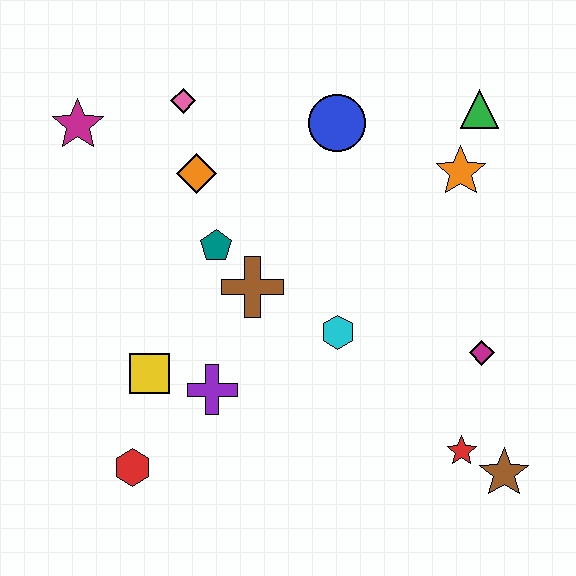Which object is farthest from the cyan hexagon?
The magenta star is farthest from the cyan hexagon.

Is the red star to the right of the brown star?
No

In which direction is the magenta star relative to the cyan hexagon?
The magenta star is to the left of the cyan hexagon.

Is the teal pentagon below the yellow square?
No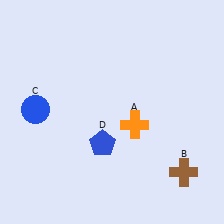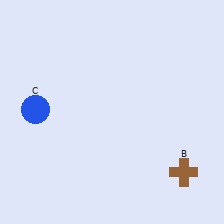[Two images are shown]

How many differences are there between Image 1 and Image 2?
There are 2 differences between the two images.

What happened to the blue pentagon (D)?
The blue pentagon (D) was removed in Image 2. It was in the bottom-left area of Image 1.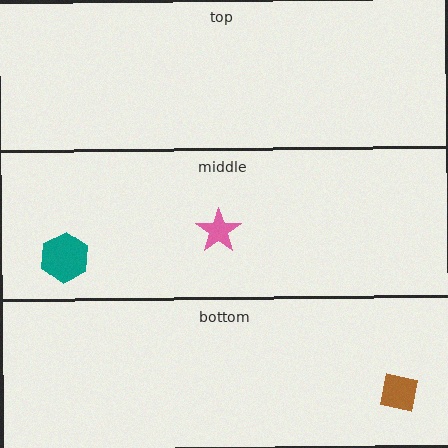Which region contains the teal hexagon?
The middle region.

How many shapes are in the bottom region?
1.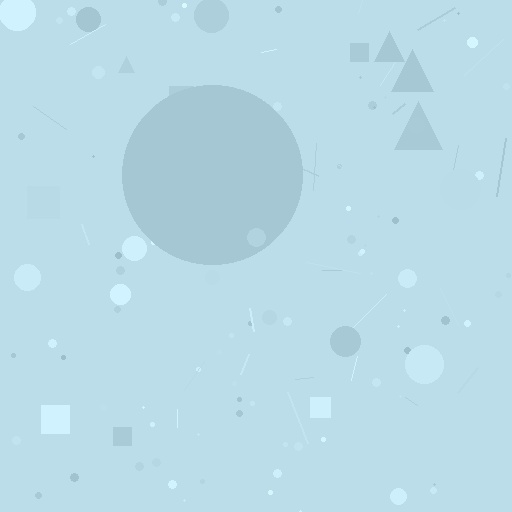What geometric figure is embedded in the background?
A circle is embedded in the background.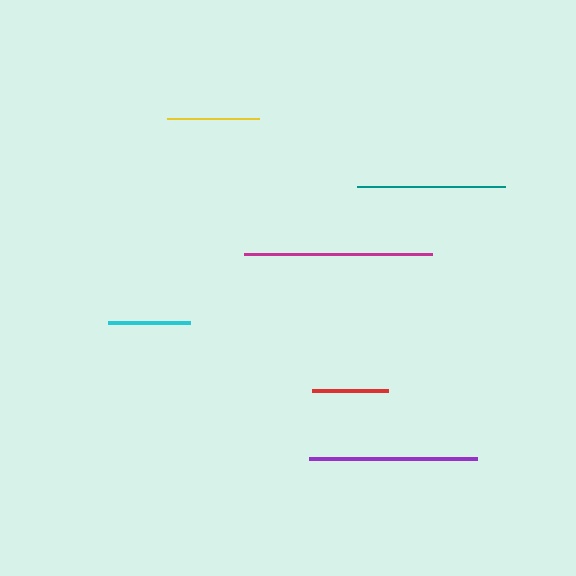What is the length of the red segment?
The red segment is approximately 76 pixels long.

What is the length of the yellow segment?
The yellow segment is approximately 92 pixels long.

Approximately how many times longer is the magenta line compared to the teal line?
The magenta line is approximately 1.3 times the length of the teal line.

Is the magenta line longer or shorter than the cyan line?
The magenta line is longer than the cyan line.